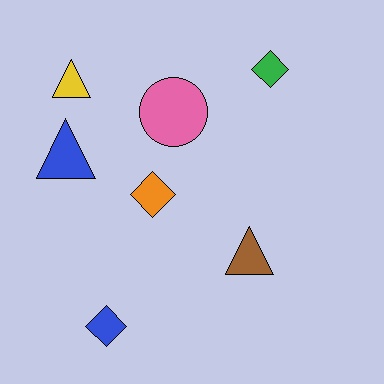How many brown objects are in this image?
There is 1 brown object.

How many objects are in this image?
There are 7 objects.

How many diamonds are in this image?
There are 3 diamonds.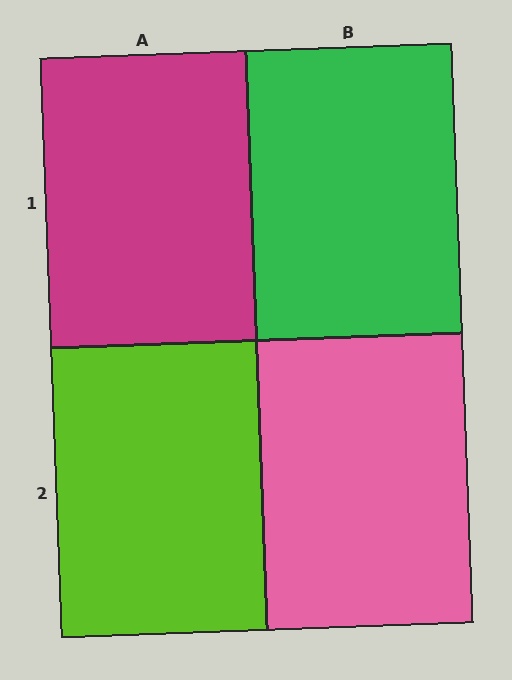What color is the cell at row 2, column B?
Pink.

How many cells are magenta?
1 cell is magenta.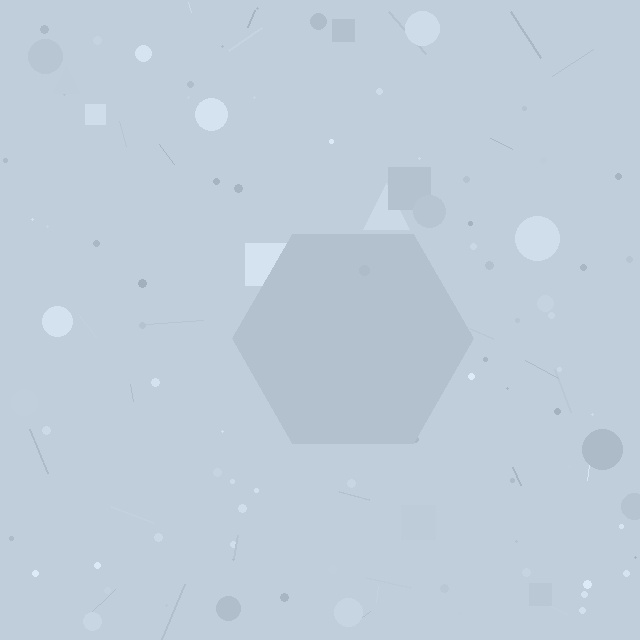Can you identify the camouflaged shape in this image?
The camouflaged shape is a hexagon.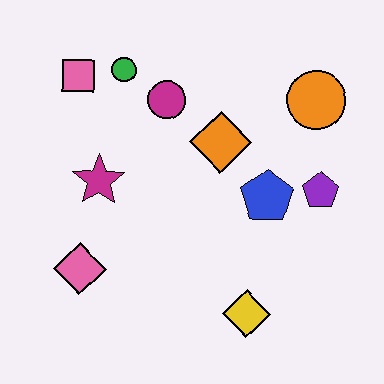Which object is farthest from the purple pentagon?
The pink square is farthest from the purple pentagon.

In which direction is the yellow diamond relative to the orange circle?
The yellow diamond is below the orange circle.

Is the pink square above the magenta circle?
Yes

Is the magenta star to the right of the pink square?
Yes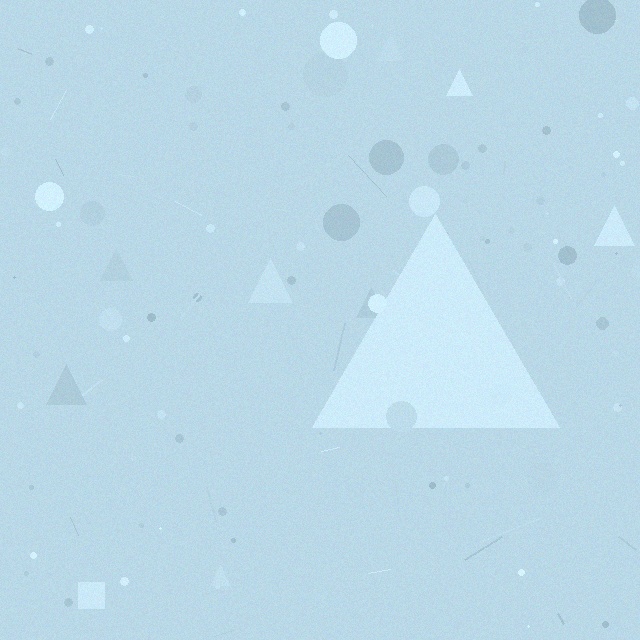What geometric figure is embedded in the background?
A triangle is embedded in the background.